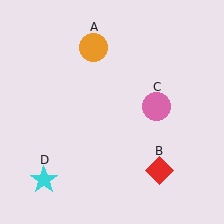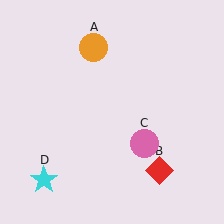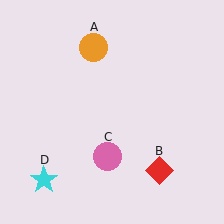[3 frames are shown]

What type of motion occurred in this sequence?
The pink circle (object C) rotated clockwise around the center of the scene.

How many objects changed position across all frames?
1 object changed position: pink circle (object C).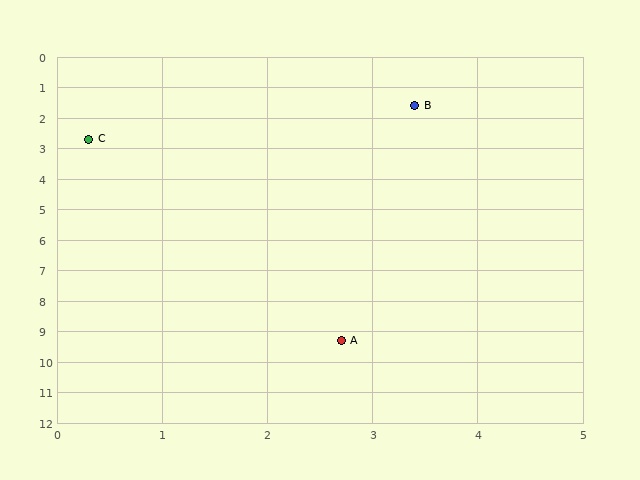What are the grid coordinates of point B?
Point B is at approximately (3.4, 1.6).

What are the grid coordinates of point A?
Point A is at approximately (2.7, 9.3).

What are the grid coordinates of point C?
Point C is at approximately (0.3, 2.7).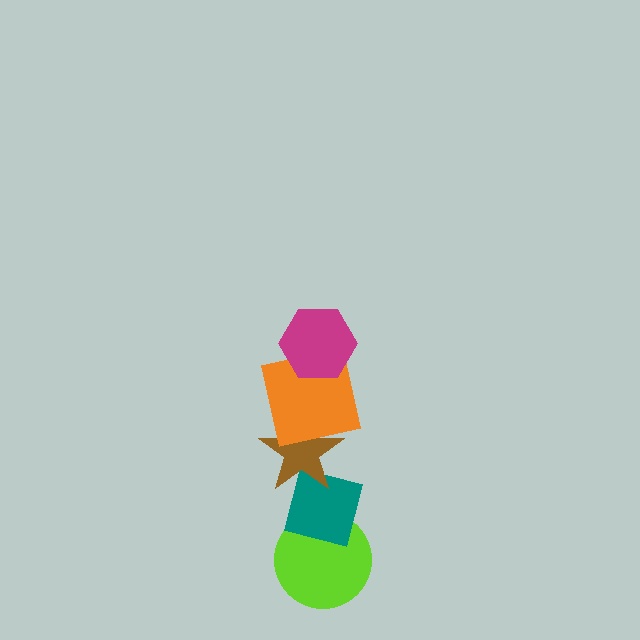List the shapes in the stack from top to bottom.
From top to bottom: the magenta hexagon, the orange square, the brown star, the teal square, the lime circle.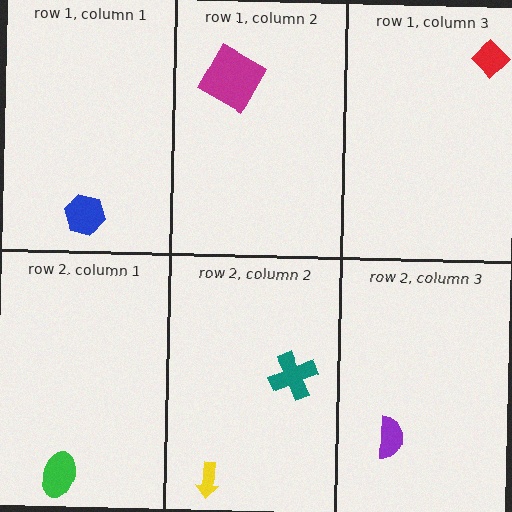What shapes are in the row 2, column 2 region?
The teal cross, the yellow arrow.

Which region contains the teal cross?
The row 2, column 2 region.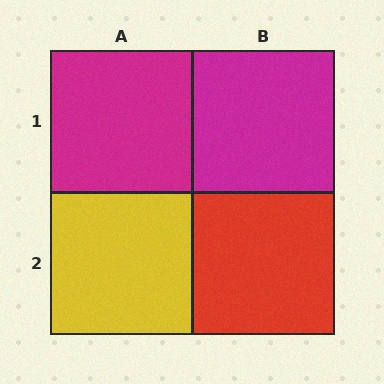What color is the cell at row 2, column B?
Red.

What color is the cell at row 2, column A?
Yellow.